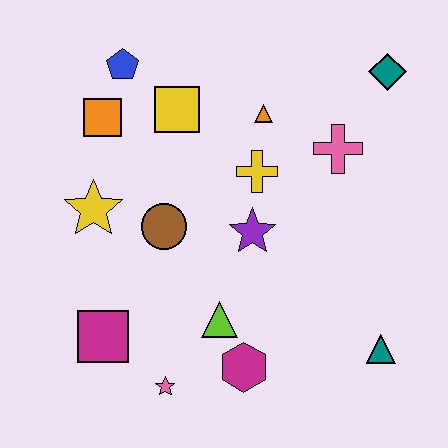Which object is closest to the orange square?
The blue pentagon is closest to the orange square.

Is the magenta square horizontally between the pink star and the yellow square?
No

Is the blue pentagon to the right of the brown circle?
No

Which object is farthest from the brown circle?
The teal diamond is farthest from the brown circle.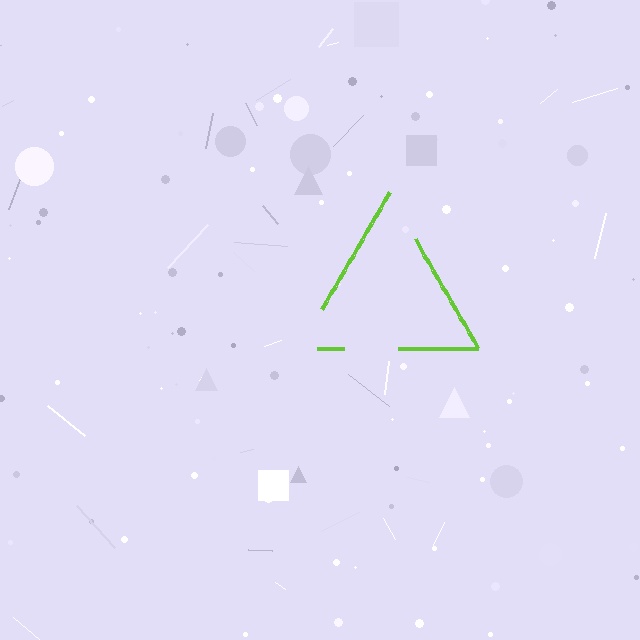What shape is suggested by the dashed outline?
The dashed outline suggests a triangle.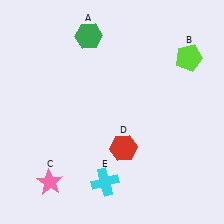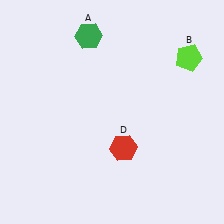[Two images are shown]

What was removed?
The pink star (C), the cyan cross (E) were removed in Image 2.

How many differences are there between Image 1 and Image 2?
There are 2 differences between the two images.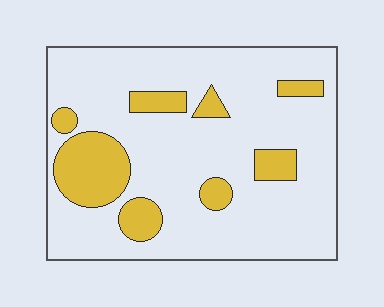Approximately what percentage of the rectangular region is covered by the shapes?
Approximately 20%.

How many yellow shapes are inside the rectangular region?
8.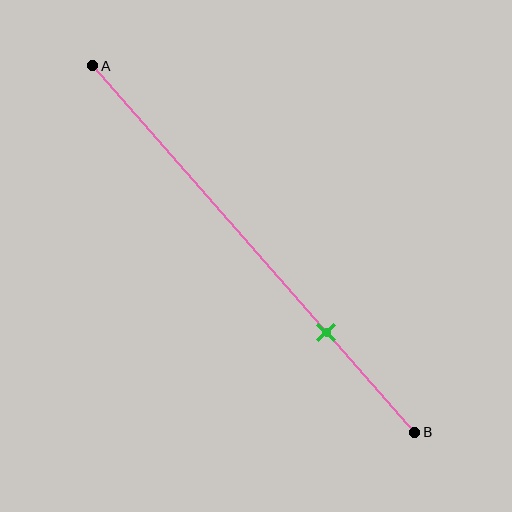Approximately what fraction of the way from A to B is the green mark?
The green mark is approximately 75% of the way from A to B.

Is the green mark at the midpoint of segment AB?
No, the mark is at about 75% from A, not at the 50% midpoint.